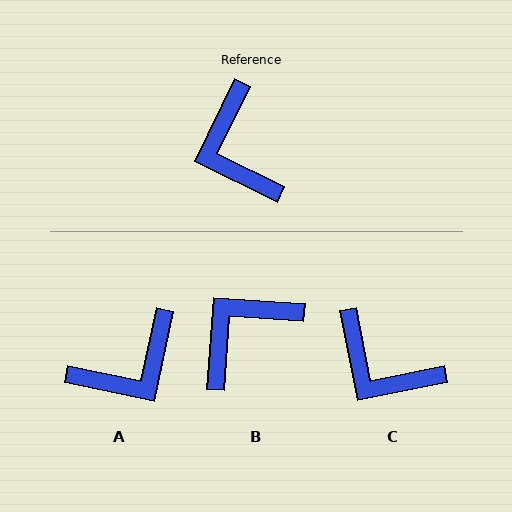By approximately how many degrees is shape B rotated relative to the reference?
Approximately 68 degrees clockwise.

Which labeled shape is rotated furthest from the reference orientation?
A, about 104 degrees away.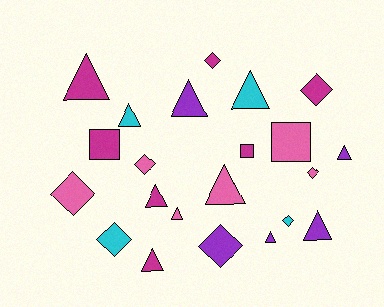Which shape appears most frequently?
Triangle, with 11 objects.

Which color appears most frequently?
Magenta, with 7 objects.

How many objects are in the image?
There are 22 objects.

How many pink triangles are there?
There are 2 pink triangles.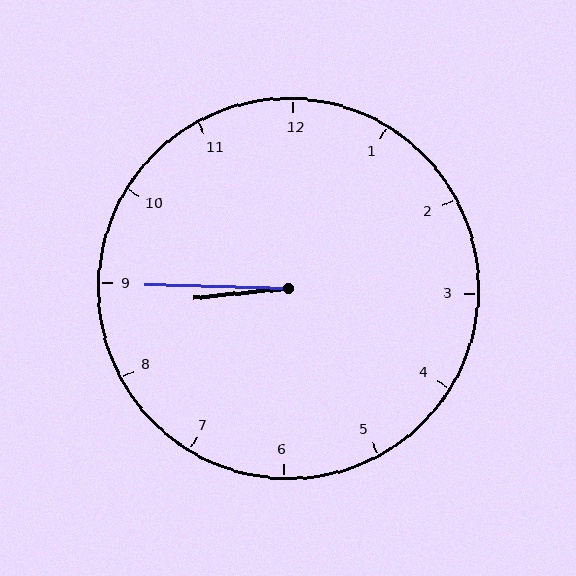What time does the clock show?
8:45.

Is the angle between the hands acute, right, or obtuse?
It is acute.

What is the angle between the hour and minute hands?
Approximately 8 degrees.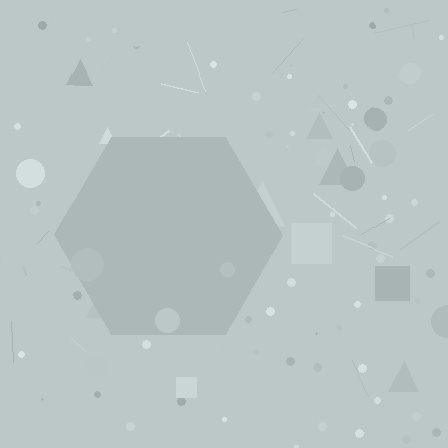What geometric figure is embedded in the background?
A hexagon is embedded in the background.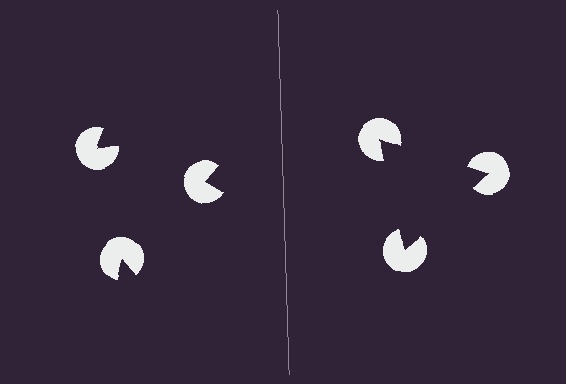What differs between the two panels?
The pac-man discs are positioned identically on both sides; only the wedge orientations differ. On the right they align to a triangle; on the left they are misaligned.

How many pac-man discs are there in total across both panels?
6 — 3 on each side.